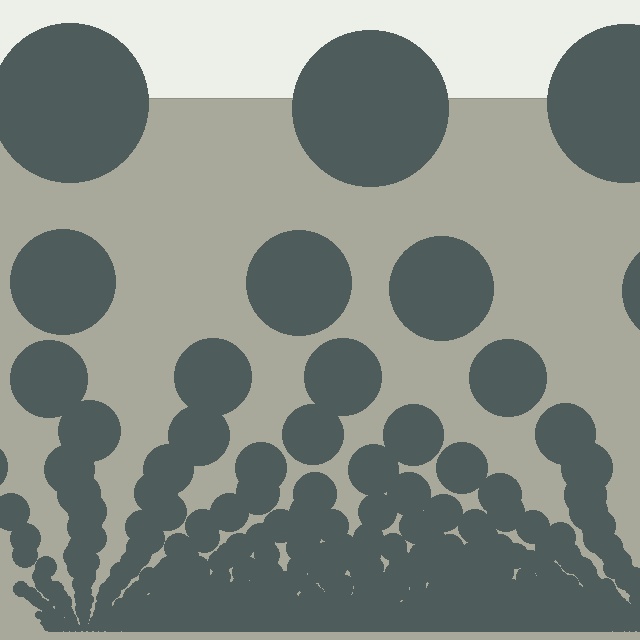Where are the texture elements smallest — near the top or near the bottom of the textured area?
Near the bottom.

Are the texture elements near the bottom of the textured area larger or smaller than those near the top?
Smaller. The gradient is inverted — elements near the bottom are smaller and denser.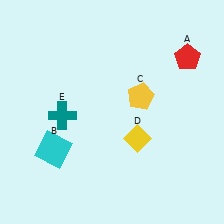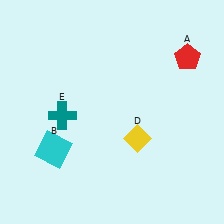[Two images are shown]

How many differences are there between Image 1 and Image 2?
There is 1 difference between the two images.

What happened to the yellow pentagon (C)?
The yellow pentagon (C) was removed in Image 2. It was in the top-right area of Image 1.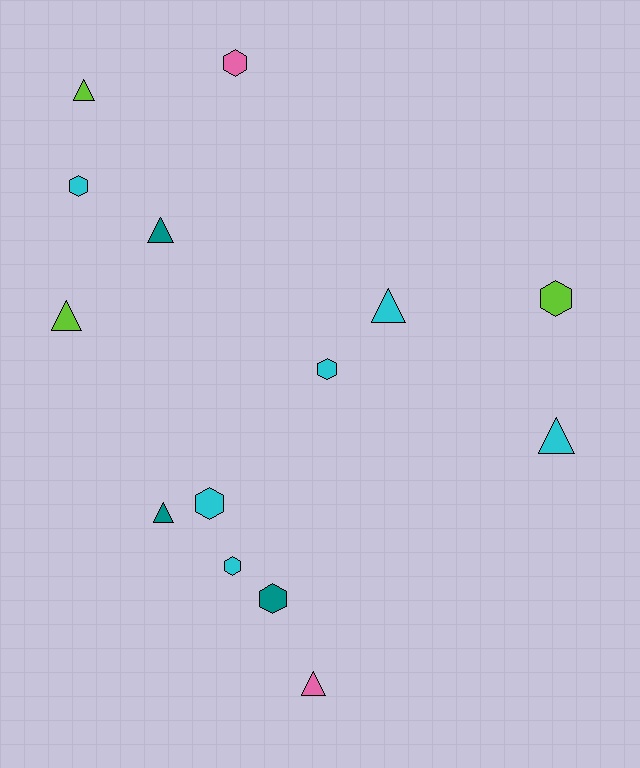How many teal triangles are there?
There are 2 teal triangles.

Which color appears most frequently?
Cyan, with 6 objects.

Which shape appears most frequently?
Triangle, with 7 objects.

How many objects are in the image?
There are 14 objects.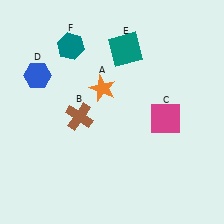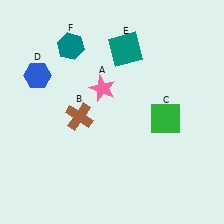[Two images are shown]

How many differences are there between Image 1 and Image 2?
There are 2 differences between the two images.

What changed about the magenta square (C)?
In Image 1, C is magenta. In Image 2, it changed to green.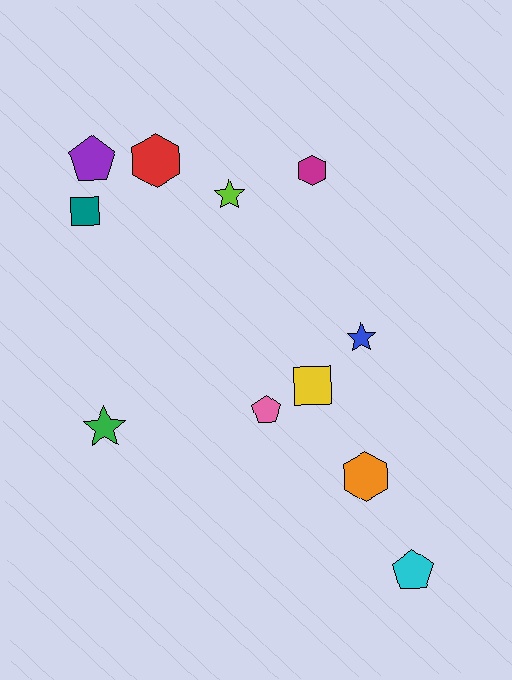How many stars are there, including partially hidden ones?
There are 3 stars.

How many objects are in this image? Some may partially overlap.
There are 11 objects.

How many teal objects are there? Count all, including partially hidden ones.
There is 1 teal object.